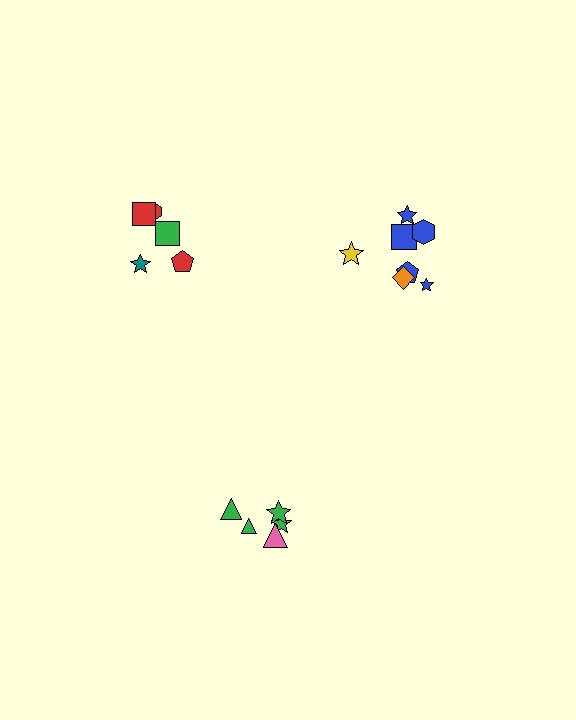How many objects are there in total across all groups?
There are 17 objects.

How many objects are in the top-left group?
There are 5 objects.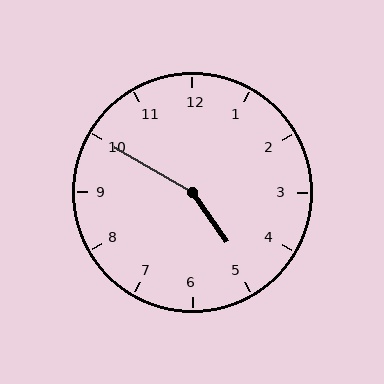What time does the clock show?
4:50.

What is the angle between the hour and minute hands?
Approximately 155 degrees.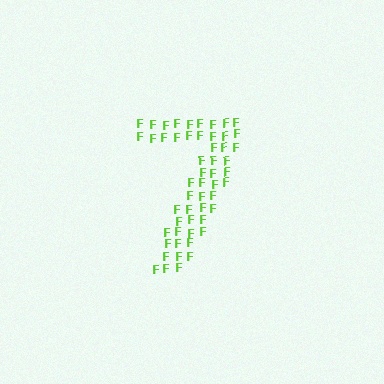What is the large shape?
The large shape is the digit 7.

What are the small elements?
The small elements are letter F's.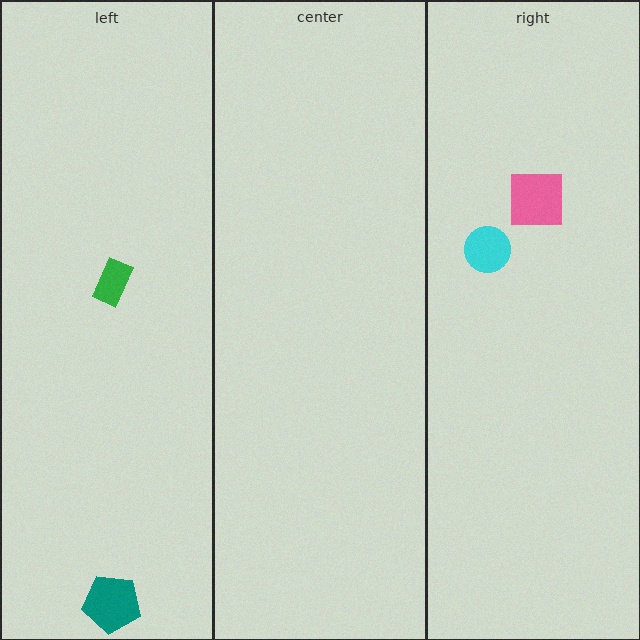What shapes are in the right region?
The cyan circle, the pink square.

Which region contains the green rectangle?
The left region.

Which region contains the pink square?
The right region.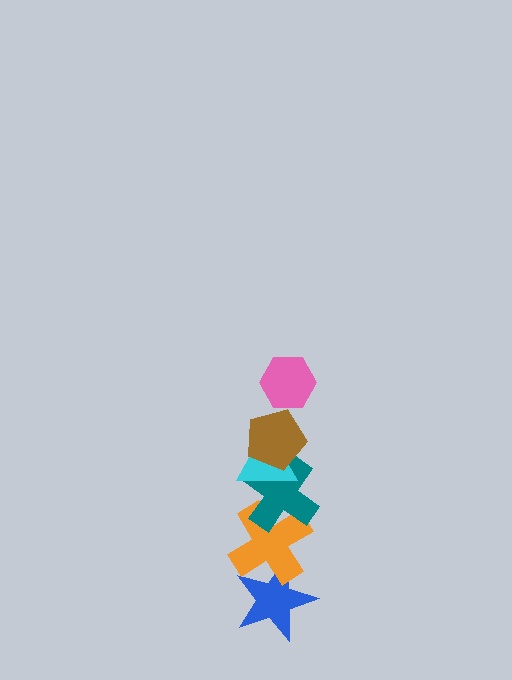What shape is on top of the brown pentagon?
The pink hexagon is on top of the brown pentagon.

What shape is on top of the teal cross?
The cyan triangle is on top of the teal cross.